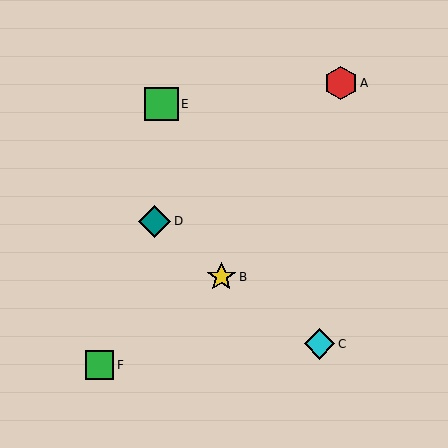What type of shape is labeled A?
Shape A is a red hexagon.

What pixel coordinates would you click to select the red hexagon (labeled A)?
Click at (341, 83) to select the red hexagon A.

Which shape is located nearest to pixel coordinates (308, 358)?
The cyan diamond (labeled C) at (319, 344) is nearest to that location.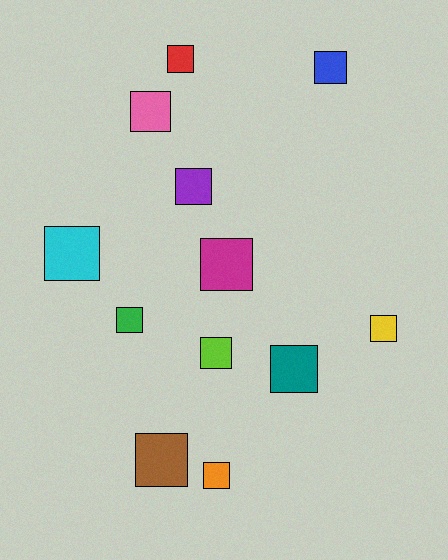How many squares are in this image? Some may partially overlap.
There are 12 squares.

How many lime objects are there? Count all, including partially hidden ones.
There is 1 lime object.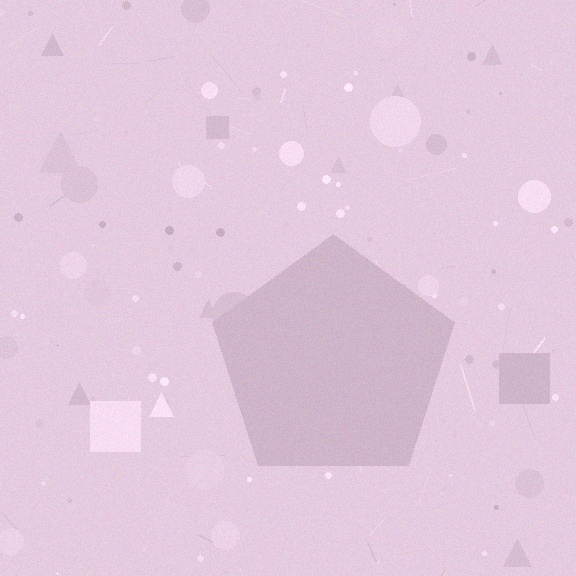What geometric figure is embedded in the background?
A pentagon is embedded in the background.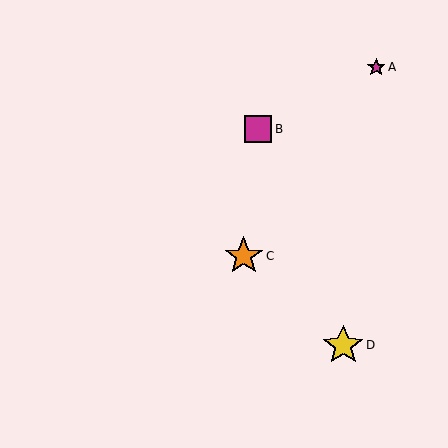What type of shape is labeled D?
Shape D is a yellow star.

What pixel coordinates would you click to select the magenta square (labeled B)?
Click at (258, 129) to select the magenta square B.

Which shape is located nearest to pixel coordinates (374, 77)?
The magenta star (labeled A) at (376, 67) is nearest to that location.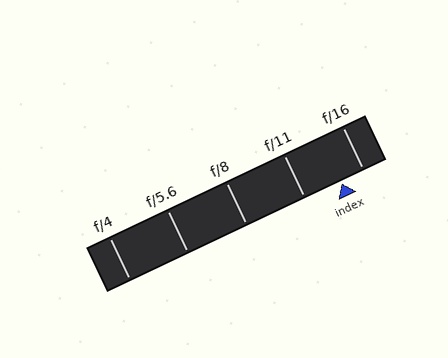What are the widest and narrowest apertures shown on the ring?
The widest aperture shown is f/4 and the narrowest is f/16.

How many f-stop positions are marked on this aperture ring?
There are 5 f-stop positions marked.